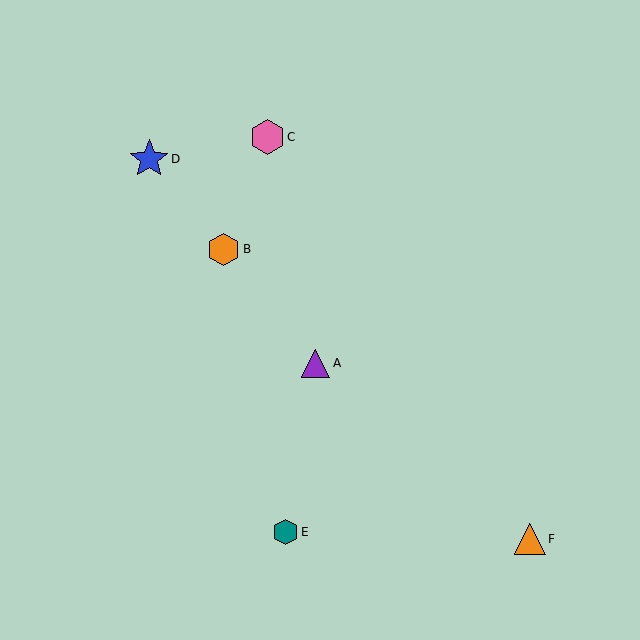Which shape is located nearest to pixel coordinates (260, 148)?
The pink hexagon (labeled C) at (267, 137) is nearest to that location.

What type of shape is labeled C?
Shape C is a pink hexagon.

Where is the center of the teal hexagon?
The center of the teal hexagon is at (285, 532).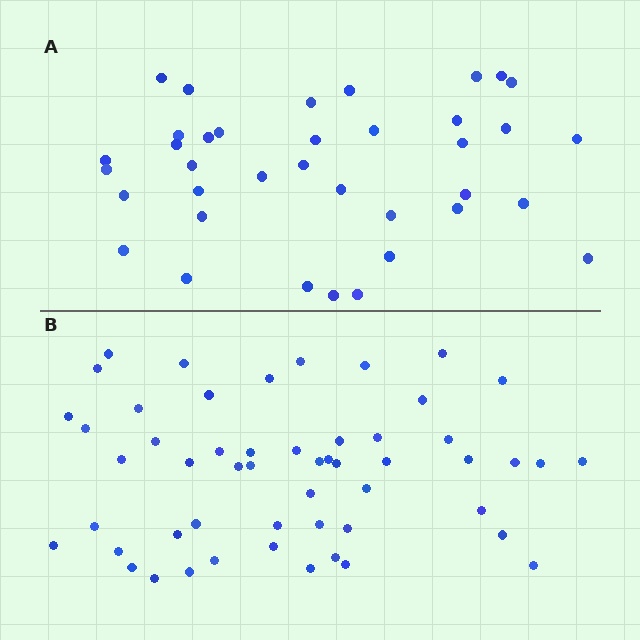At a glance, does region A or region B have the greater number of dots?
Region B (the bottom region) has more dots.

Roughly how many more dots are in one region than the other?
Region B has approximately 15 more dots than region A.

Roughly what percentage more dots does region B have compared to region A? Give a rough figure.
About 45% more.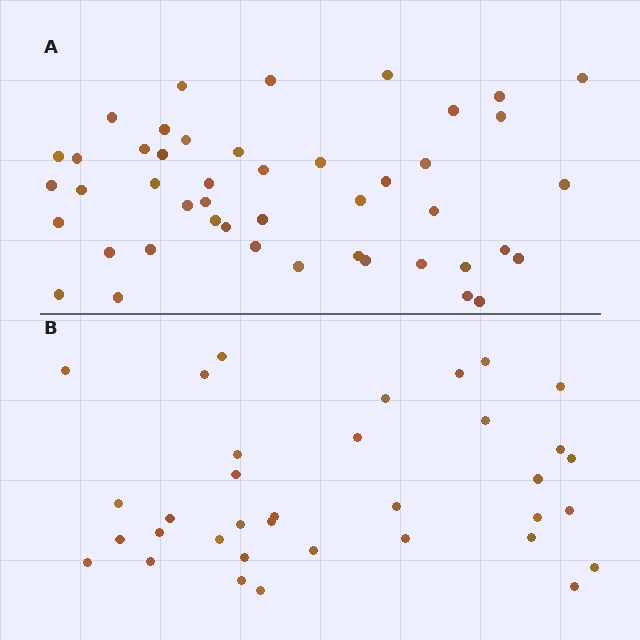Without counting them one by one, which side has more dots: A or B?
Region A (the top region) has more dots.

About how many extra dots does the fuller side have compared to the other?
Region A has roughly 12 or so more dots than region B.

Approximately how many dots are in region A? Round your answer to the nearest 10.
About 50 dots. (The exact count is 46, which rounds to 50.)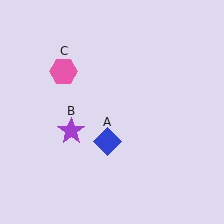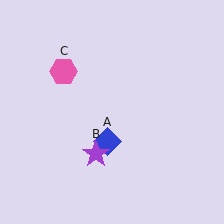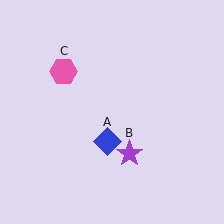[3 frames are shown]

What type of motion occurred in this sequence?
The purple star (object B) rotated counterclockwise around the center of the scene.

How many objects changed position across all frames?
1 object changed position: purple star (object B).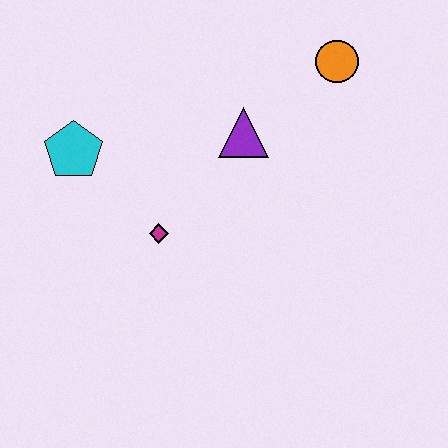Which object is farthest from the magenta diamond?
The orange circle is farthest from the magenta diamond.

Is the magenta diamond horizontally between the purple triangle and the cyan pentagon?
Yes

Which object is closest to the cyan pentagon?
The magenta diamond is closest to the cyan pentagon.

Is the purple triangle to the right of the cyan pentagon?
Yes